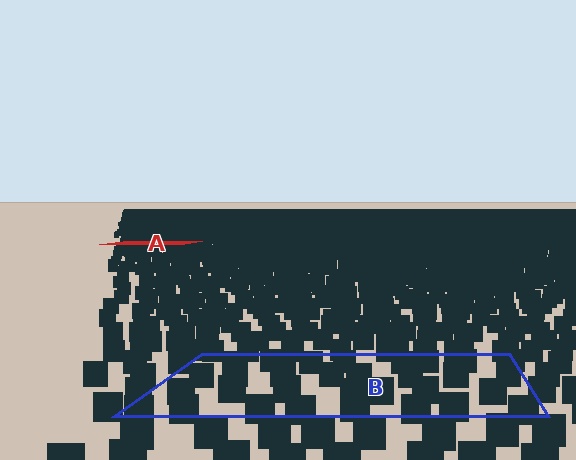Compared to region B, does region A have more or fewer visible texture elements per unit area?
Region A has more texture elements per unit area — they are packed more densely because it is farther away.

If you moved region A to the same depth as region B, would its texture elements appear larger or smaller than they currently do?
They would appear larger. At a closer depth, the same texture elements are projected at a bigger on-screen size.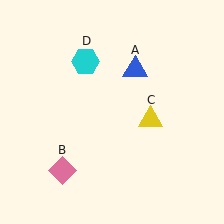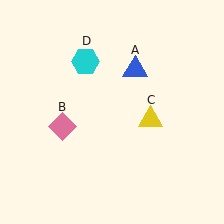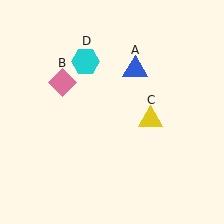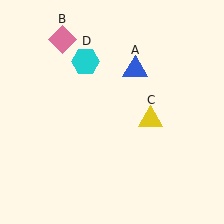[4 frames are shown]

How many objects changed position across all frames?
1 object changed position: pink diamond (object B).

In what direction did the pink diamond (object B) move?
The pink diamond (object B) moved up.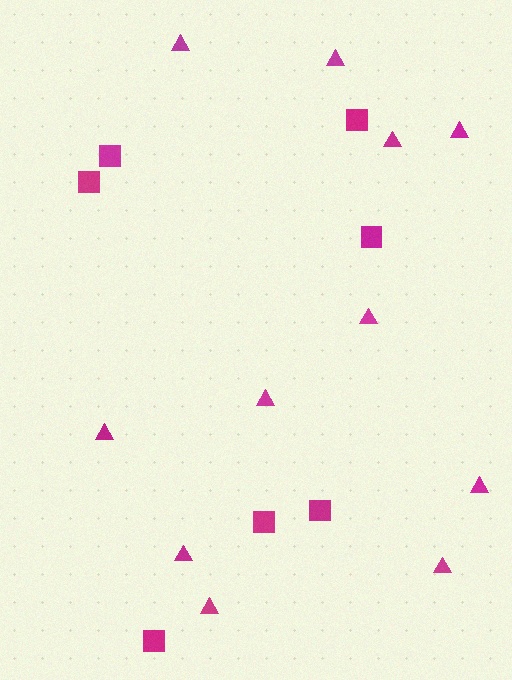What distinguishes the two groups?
There are 2 groups: one group of triangles (11) and one group of squares (7).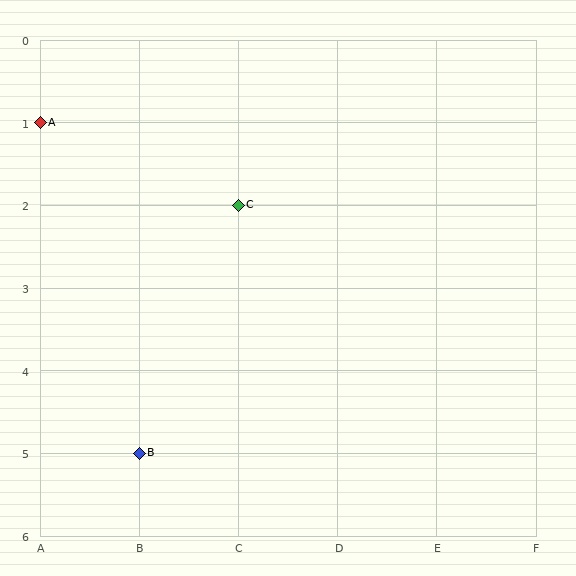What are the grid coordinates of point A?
Point A is at grid coordinates (A, 1).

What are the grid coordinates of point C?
Point C is at grid coordinates (C, 2).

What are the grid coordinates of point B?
Point B is at grid coordinates (B, 5).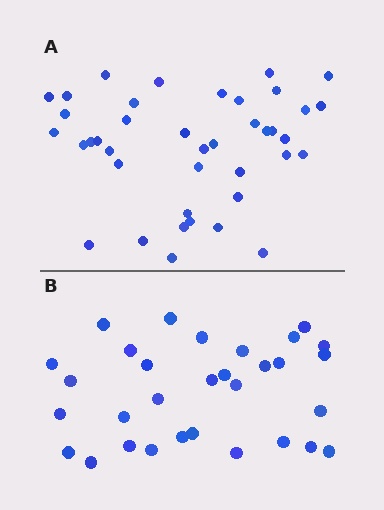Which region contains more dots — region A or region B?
Region A (the top region) has more dots.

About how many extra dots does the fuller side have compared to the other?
Region A has roughly 8 or so more dots than region B.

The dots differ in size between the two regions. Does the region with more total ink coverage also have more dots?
No. Region B has more total ink coverage because its dots are larger, but region A actually contains more individual dots. Total area can be misleading — the number of items is what matters here.